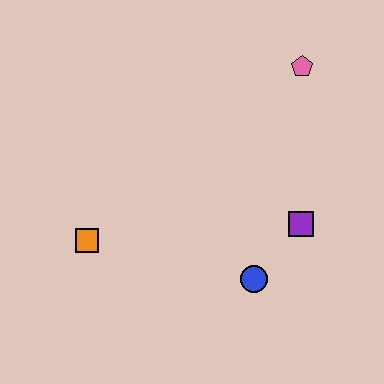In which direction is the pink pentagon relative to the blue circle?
The pink pentagon is above the blue circle.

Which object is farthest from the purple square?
The orange square is farthest from the purple square.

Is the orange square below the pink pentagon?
Yes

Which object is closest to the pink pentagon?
The purple square is closest to the pink pentagon.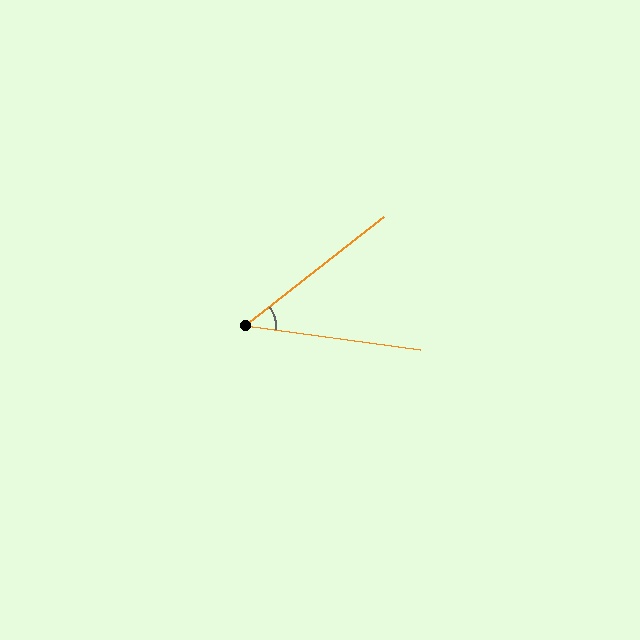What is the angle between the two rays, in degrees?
Approximately 46 degrees.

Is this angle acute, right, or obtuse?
It is acute.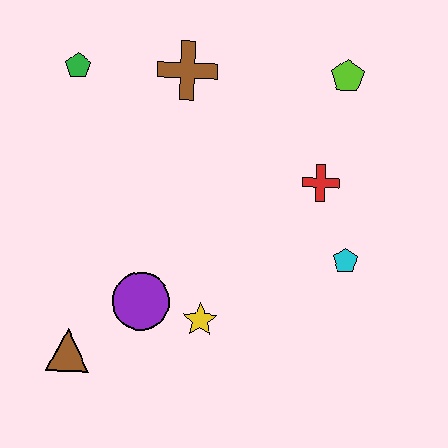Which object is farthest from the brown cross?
The brown triangle is farthest from the brown cross.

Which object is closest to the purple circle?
The yellow star is closest to the purple circle.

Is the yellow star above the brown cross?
No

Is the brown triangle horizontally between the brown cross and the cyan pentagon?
No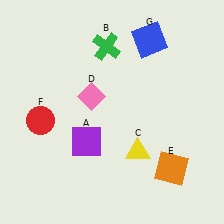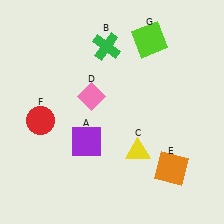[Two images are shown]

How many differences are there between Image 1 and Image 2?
There is 1 difference between the two images.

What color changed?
The square (G) changed from blue in Image 1 to lime in Image 2.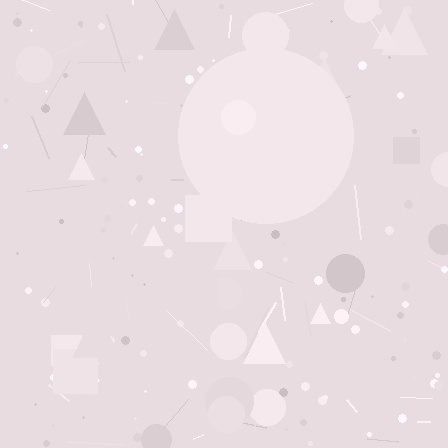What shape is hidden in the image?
A circle is hidden in the image.